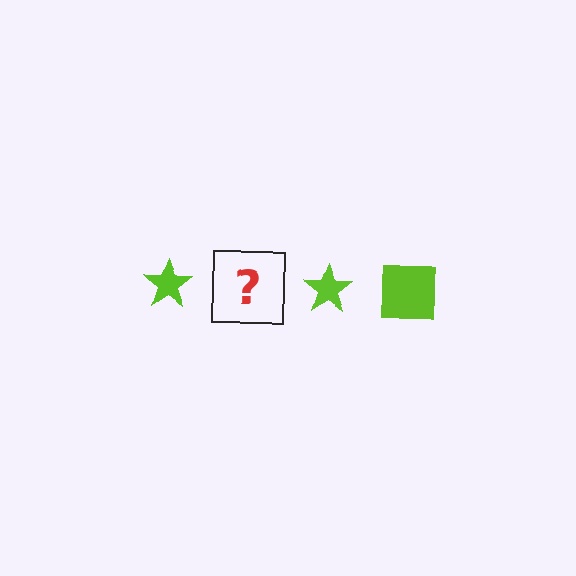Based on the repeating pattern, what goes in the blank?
The blank should be a lime square.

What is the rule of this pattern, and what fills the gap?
The rule is that the pattern cycles through star, square shapes in lime. The gap should be filled with a lime square.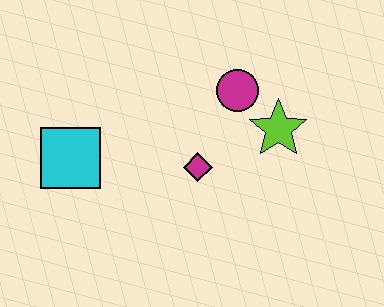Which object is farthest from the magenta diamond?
The cyan square is farthest from the magenta diamond.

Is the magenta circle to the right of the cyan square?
Yes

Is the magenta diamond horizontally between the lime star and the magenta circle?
No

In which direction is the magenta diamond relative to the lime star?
The magenta diamond is to the left of the lime star.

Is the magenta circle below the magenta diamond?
No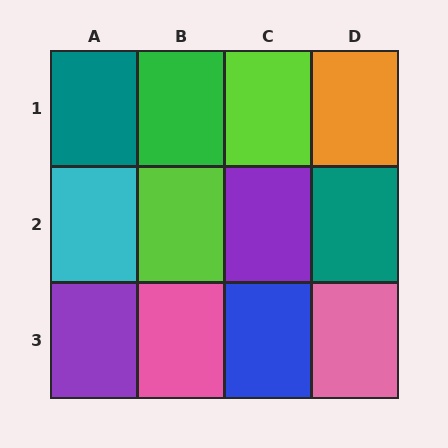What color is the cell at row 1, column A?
Teal.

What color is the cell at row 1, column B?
Green.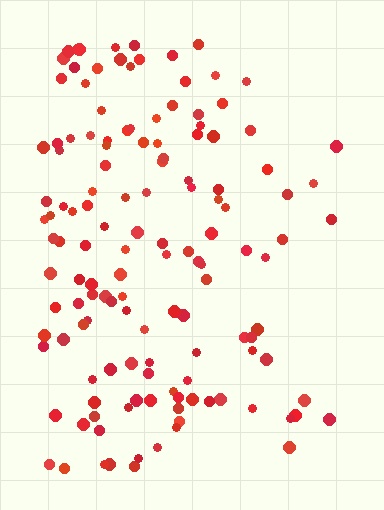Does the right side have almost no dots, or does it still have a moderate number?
Still a moderate number, just noticeably fewer than the left.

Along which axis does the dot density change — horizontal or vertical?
Horizontal.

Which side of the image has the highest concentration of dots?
The left.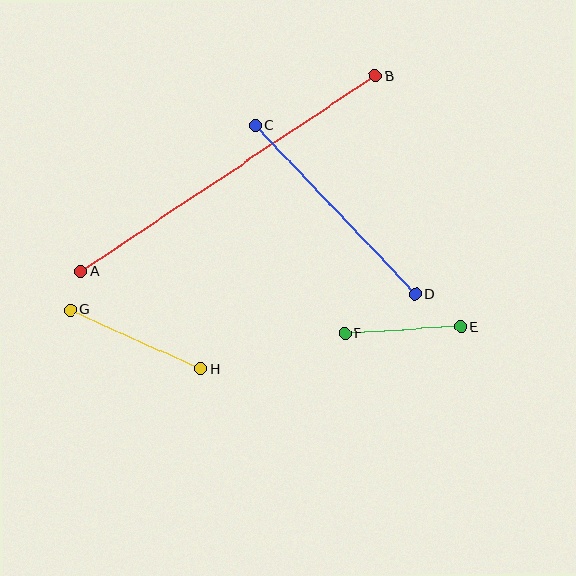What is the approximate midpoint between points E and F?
The midpoint is at approximately (403, 330) pixels.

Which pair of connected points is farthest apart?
Points A and B are farthest apart.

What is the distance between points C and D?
The distance is approximately 232 pixels.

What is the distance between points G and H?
The distance is approximately 143 pixels.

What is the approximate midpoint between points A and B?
The midpoint is at approximately (228, 174) pixels.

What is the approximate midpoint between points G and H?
The midpoint is at approximately (136, 339) pixels.